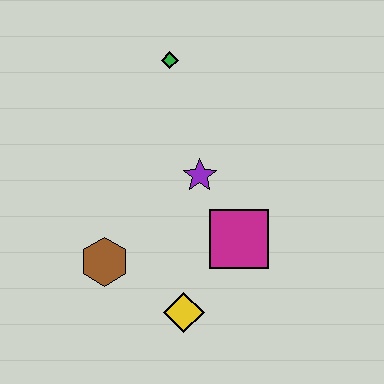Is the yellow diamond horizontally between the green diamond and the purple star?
Yes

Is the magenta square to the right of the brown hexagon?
Yes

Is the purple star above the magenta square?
Yes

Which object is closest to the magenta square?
The purple star is closest to the magenta square.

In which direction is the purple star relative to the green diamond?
The purple star is below the green diamond.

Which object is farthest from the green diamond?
The yellow diamond is farthest from the green diamond.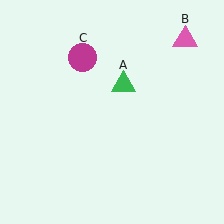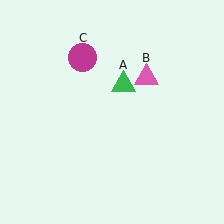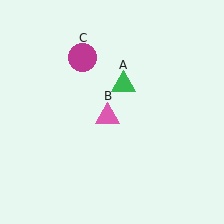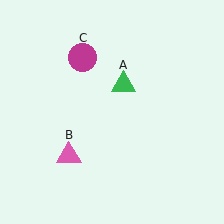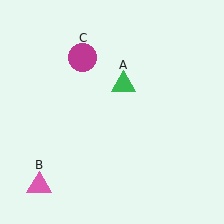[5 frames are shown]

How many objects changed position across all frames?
1 object changed position: pink triangle (object B).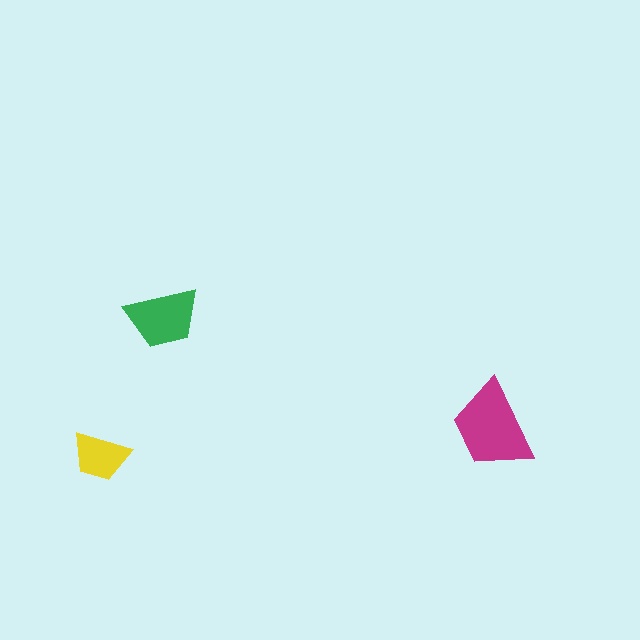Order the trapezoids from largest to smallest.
the magenta one, the green one, the yellow one.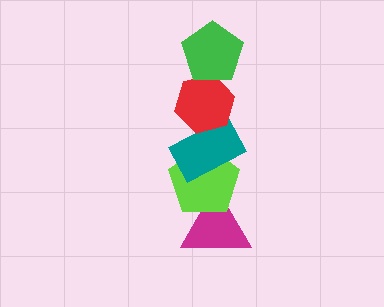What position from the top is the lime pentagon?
The lime pentagon is 4th from the top.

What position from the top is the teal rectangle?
The teal rectangle is 3rd from the top.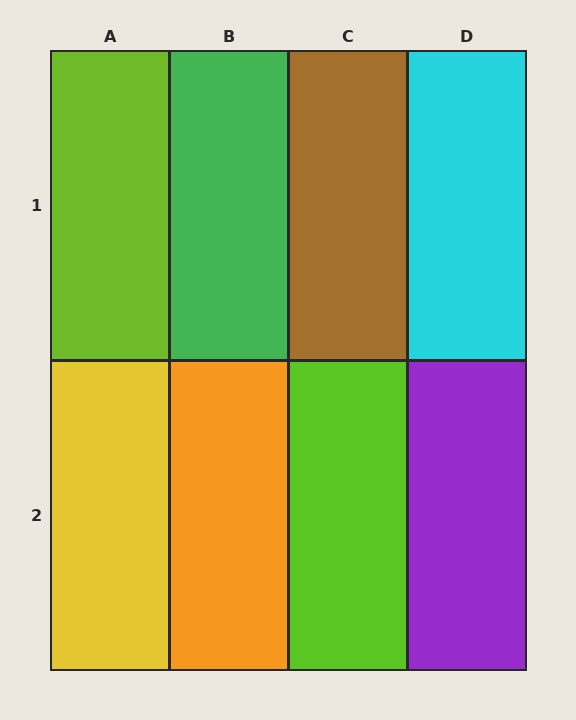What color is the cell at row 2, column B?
Orange.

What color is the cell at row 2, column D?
Purple.